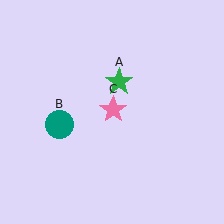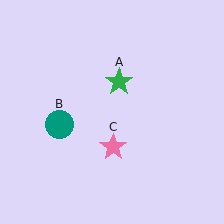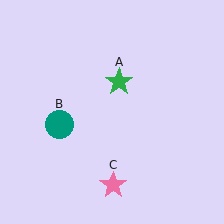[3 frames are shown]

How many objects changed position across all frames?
1 object changed position: pink star (object C).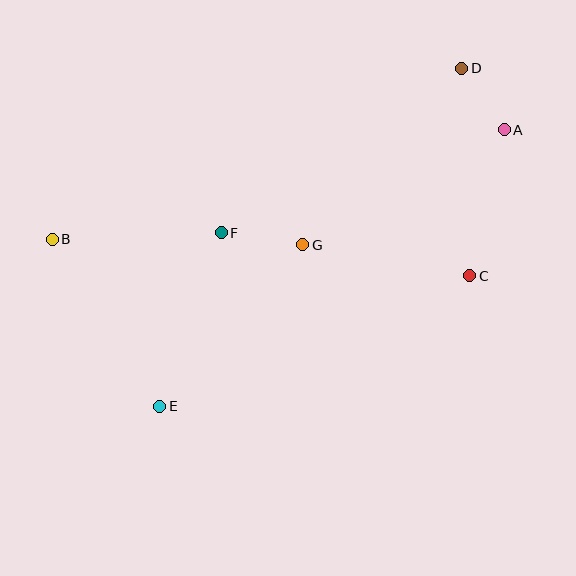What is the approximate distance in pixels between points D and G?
The distance between D and G is approximately 238 pixels.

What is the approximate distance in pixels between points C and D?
The distance between C and D is approximately 208 pixels.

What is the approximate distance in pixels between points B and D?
The distance between B and D is approximately 444 pixels.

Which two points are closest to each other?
Points A and D are closest to each other.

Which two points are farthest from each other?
Points A and B are farthest from each other.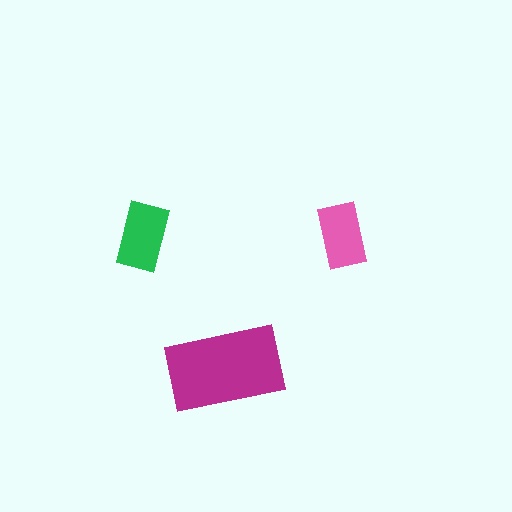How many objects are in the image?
There are 3 objects in the image.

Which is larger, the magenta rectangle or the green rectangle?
The magenta one.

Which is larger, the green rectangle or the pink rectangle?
The green one.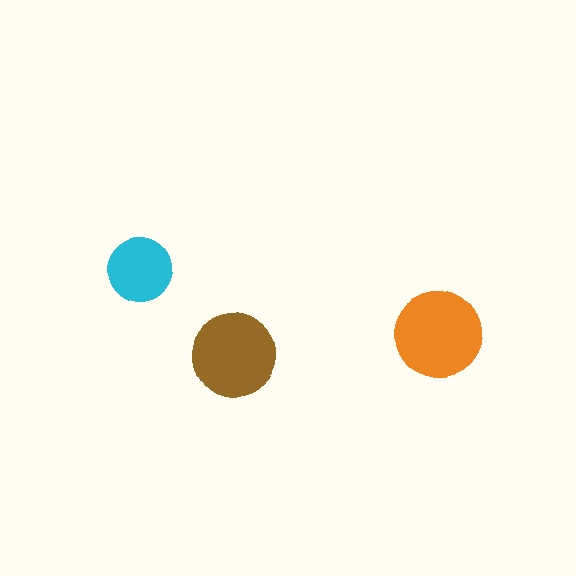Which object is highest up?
The cyan circle is topmost.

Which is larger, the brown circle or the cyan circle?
The brown one.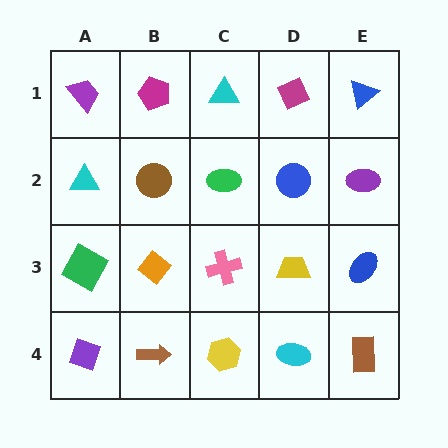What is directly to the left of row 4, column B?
A purple diamond.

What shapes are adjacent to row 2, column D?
A magenta diamond (row 1, column D), a yellow trapezoid (row 3, column D), a green ellipse (row 2, column C), a purple ellipse (row 2, column E).